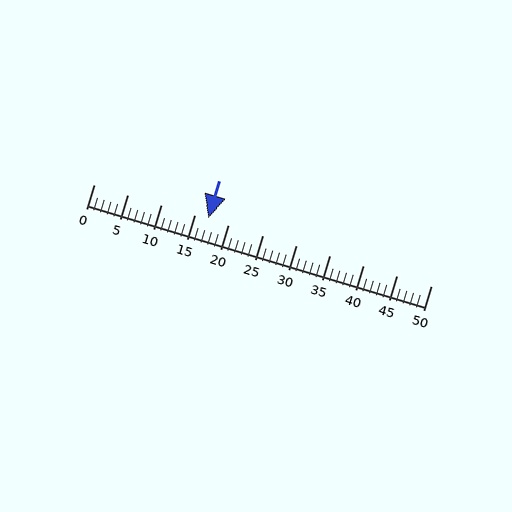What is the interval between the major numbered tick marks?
The major tick marks are spaced 5 units apart.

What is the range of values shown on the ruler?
The ruler shows values from 0 to 50.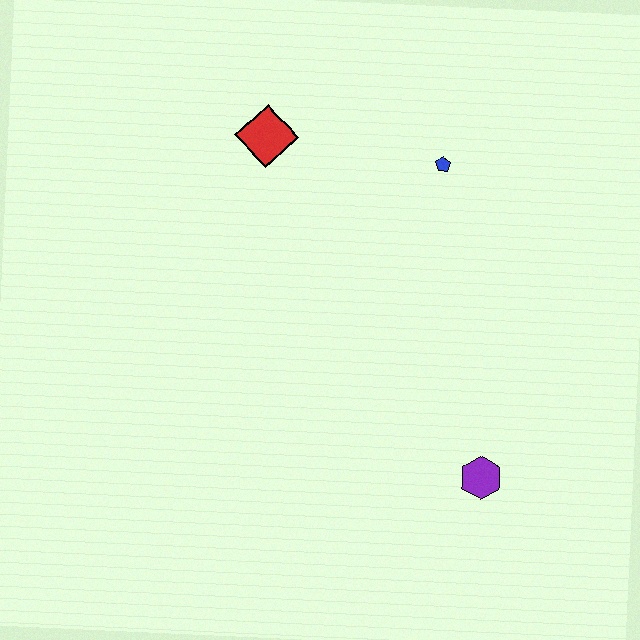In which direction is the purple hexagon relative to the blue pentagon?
The purple hexagon is below the blue pentagon.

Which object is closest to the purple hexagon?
The blue pentagon is closest to the purple hexagon.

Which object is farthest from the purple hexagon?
The red diamond is farthest from the purple hexagon.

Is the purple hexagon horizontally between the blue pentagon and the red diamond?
No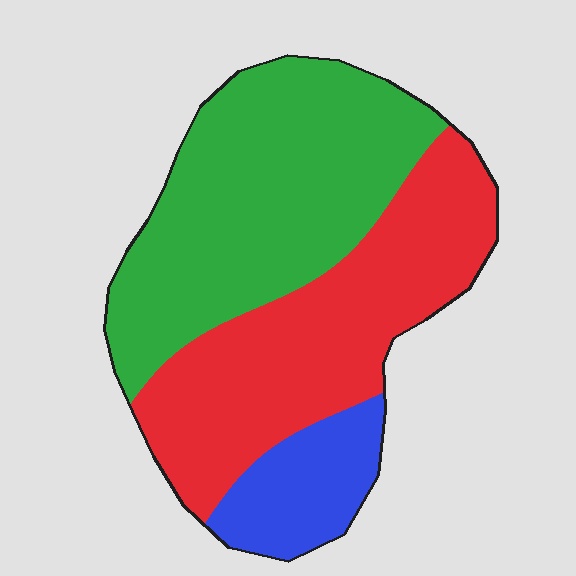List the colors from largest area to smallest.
From largest to smallest: green, red, blue.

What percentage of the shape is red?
Red covers roughly 40% of the shape.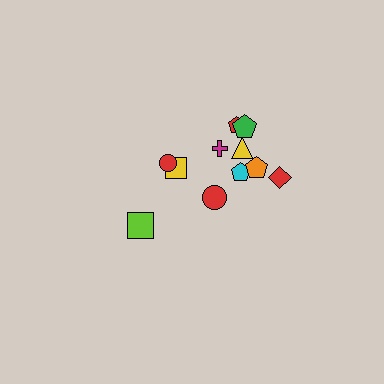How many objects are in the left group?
There are 4 objects.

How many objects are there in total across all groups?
There are 12 objects.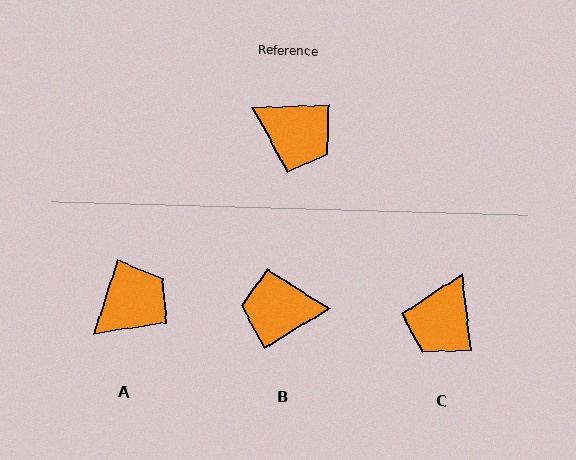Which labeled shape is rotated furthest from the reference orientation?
B, about 151 degrees away.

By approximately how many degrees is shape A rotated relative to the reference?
Approximately 70 degrees counter-clockwise.